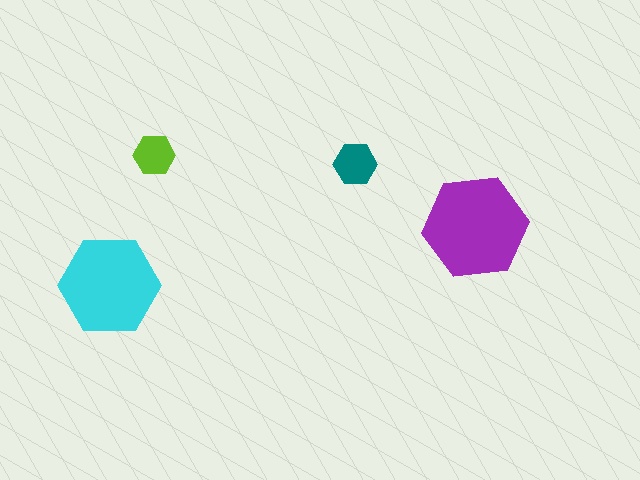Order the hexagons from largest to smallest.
the purple one, the cyan one, the teal one, the lime one.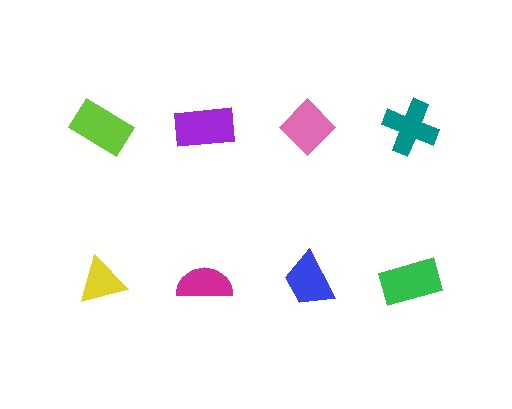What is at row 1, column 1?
A lime rectangle.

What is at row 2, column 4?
A green rectangle.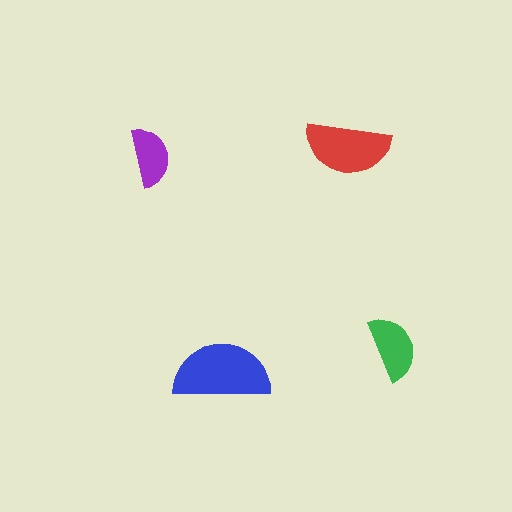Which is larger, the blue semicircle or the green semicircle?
The blue one.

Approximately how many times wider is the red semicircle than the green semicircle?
About 1.5 times wider.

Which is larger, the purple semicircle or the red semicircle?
The red one.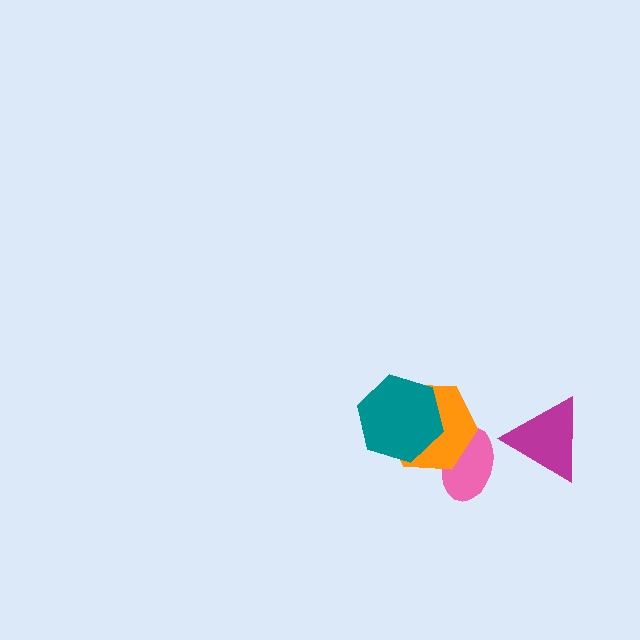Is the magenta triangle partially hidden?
No, no other shape covers it.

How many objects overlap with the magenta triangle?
0 objects overlap with the magenta triangle.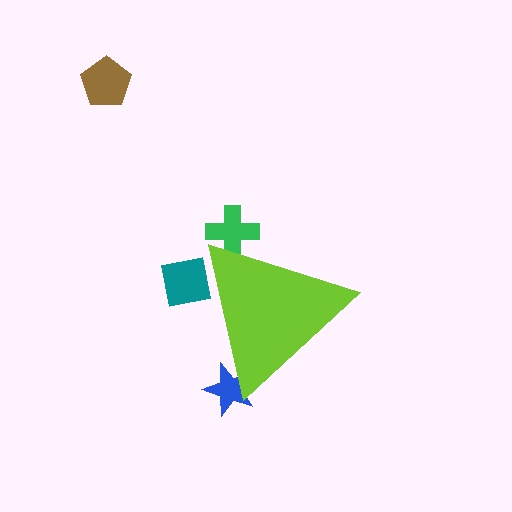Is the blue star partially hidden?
Yes, the blue star is partially hidden behind the lime triangle.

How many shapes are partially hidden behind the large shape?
3 shapes are partially hidden.